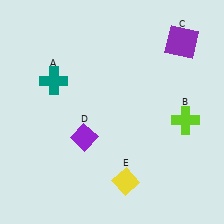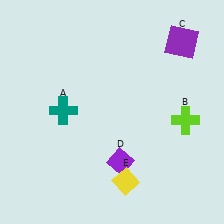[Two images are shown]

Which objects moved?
The objects that moved are: the teal cross (A), the purple diamond (D).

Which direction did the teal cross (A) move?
The teal cross (A) moved down.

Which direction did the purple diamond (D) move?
The purple diamond (D) moved right.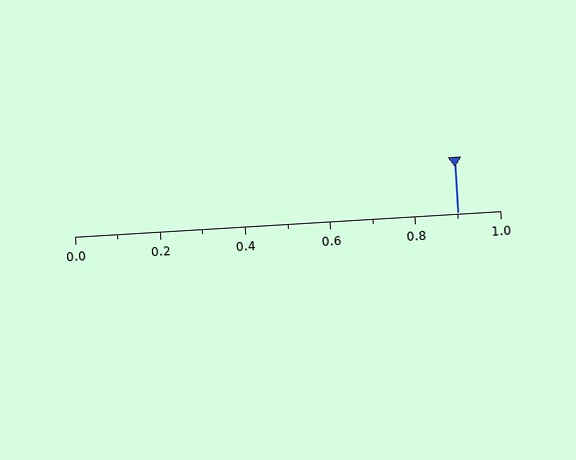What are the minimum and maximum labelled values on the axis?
The axis runs from 0.0 to 1.0.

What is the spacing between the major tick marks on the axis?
The major ticks are spaced 0.2 apart.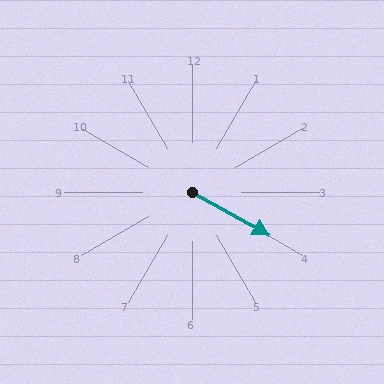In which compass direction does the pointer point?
Southeast.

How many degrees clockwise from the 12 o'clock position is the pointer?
Approximately 119 degrees.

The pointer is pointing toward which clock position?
Roughly 4 o'clock.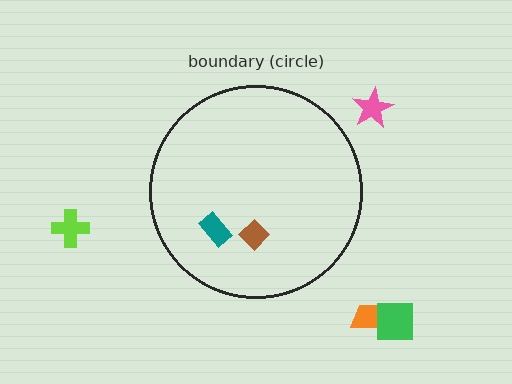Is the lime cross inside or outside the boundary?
Outside.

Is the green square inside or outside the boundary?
Outside.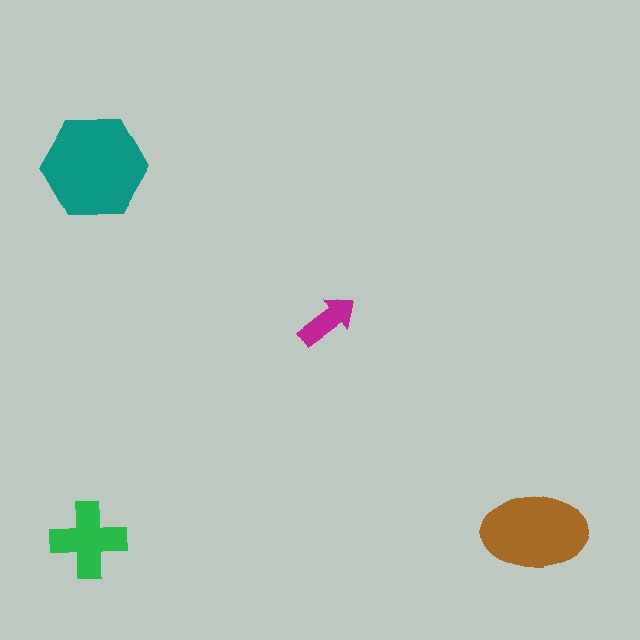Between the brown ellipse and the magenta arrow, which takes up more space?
The brown ellipse.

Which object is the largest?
The teal hexagon.